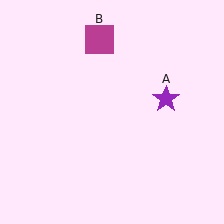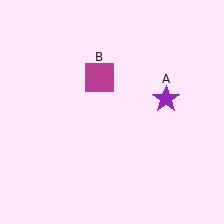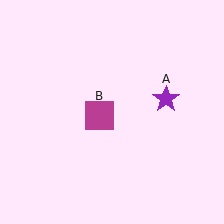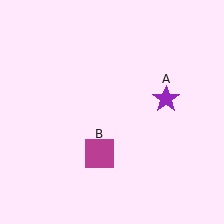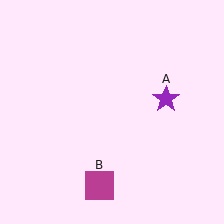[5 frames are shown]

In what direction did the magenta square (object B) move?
The magenta square (object B) moved down.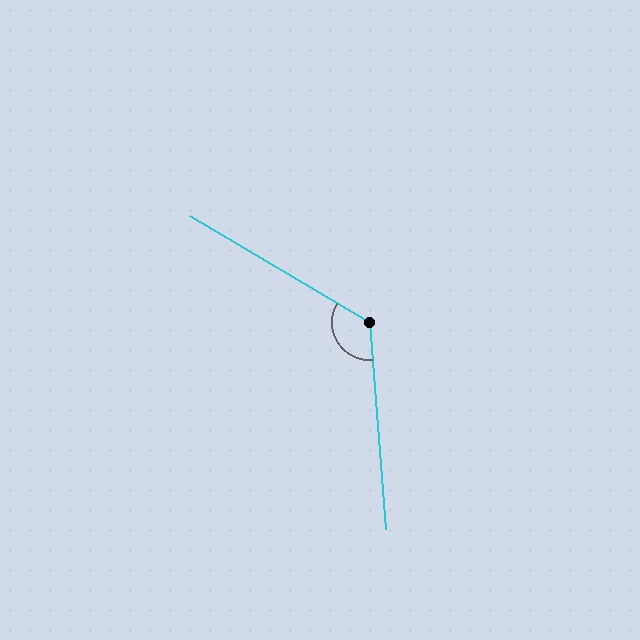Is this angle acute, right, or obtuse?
It is obtuse.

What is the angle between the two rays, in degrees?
Approximately 125 degrees.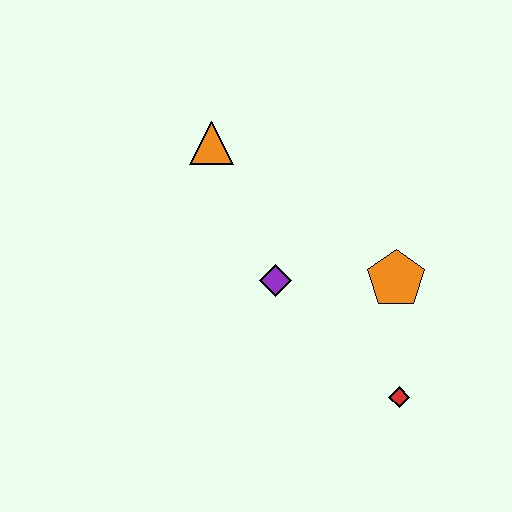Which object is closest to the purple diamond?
The orange pentagon is closest to the purple diamond.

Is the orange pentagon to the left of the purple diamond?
No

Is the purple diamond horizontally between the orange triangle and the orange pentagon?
Yes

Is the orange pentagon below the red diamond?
No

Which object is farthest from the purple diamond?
The red diamond is farthest from the purple diamond.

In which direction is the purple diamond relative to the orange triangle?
The purple diamond is below the orange triangle.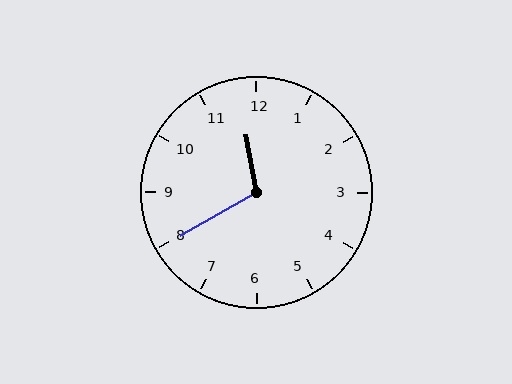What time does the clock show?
11:40.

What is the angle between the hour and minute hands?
Approximately 110 degrees.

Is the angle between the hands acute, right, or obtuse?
It is obtuse.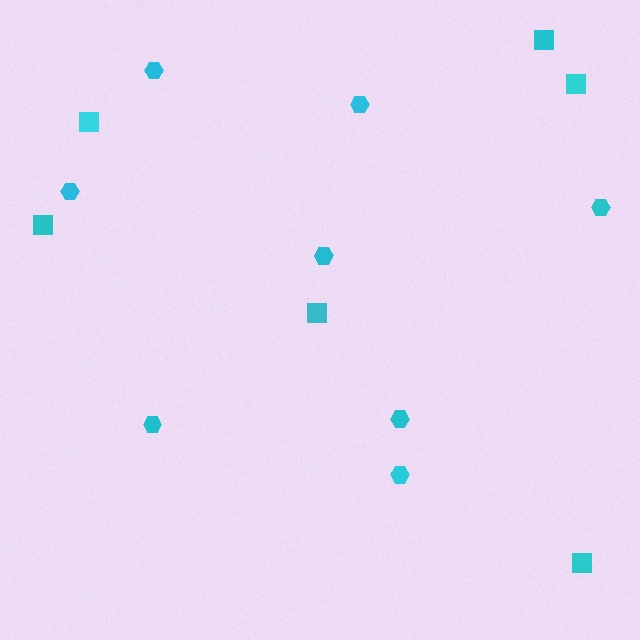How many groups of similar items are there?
There are 2 groups: one group of hexagons (8) and one group of squares (6).